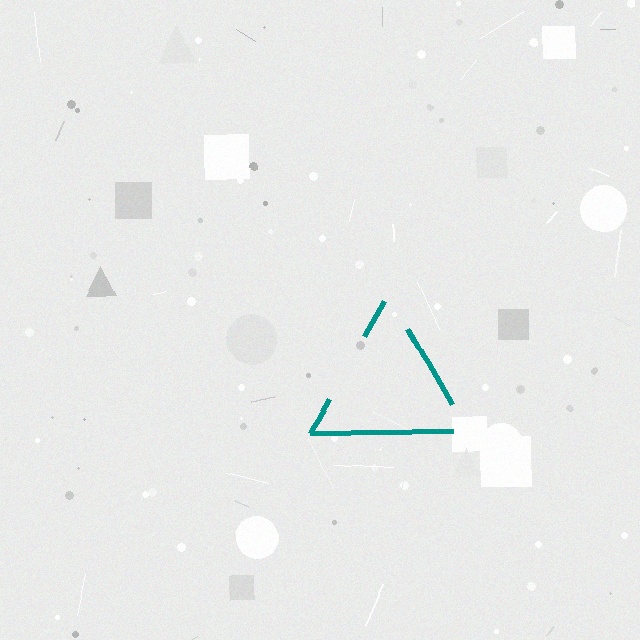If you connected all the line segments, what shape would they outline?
They would outline a triangle.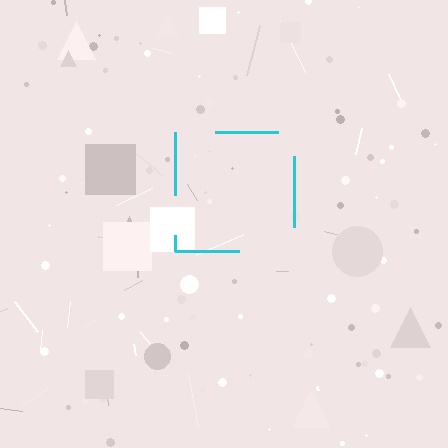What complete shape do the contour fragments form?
The contour fragments form a square.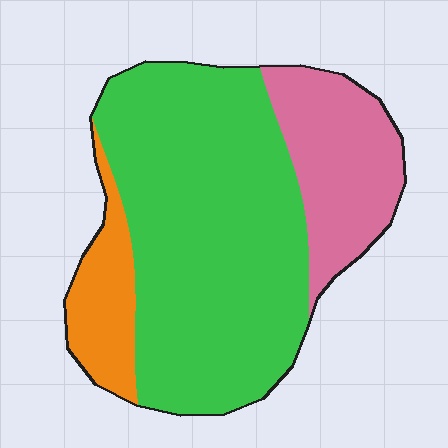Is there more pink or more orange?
Pink.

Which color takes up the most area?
Green, at roughly 65%.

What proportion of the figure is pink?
Pink takes up between a sixth and a third of the figure.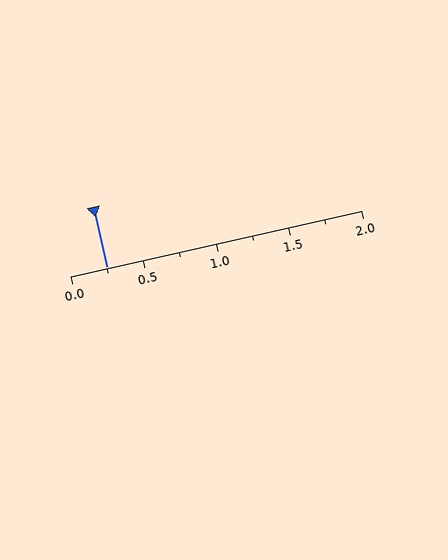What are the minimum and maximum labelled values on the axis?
The axis runs from 0.0 to 2.0.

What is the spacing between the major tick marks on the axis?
The major ticks are spaced 0.5 apart.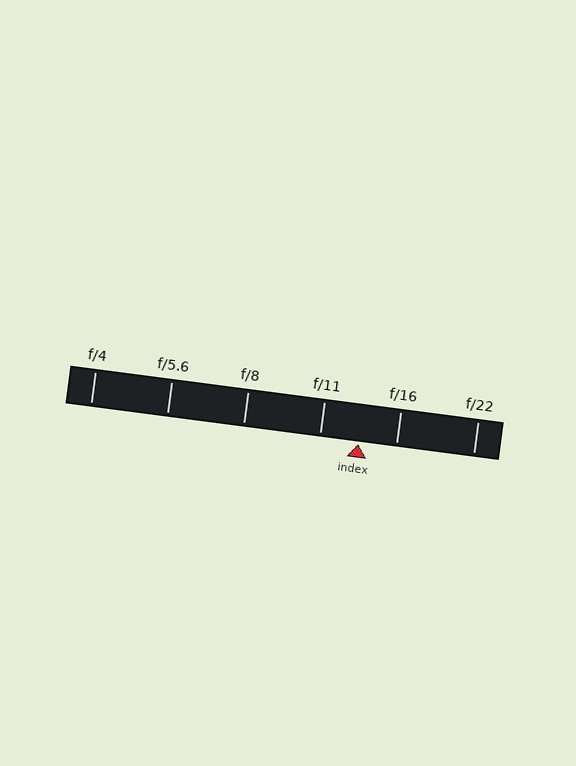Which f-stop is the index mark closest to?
The index mark is closest to f/16.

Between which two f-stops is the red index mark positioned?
The index mark is between f/11 and f/16.